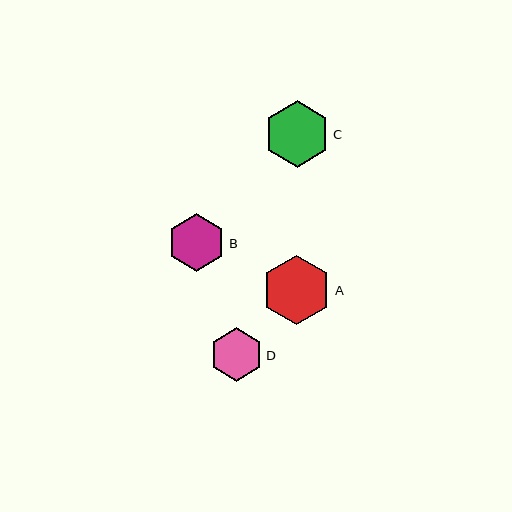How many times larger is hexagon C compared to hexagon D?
Hexagon C is approximately 1.3 times the size of hexagon D.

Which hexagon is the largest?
Hexagon A is the largest with a size of approximately 69 pixels.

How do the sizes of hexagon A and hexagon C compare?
Hexagon A and hexagon C are approximately the same size.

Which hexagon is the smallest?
Hexagon D is the smallest with a size of approximately 53 pixels.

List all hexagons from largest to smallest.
From largest to smallest: A, C, B, D.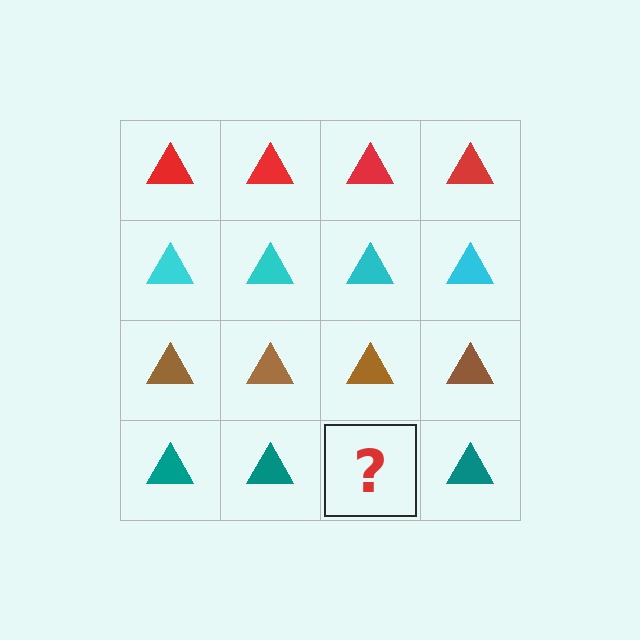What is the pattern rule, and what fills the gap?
The rule is that each row has a consistent color. The gap should be filled with a teal triangle.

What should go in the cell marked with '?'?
The missing cell should contain a teal triangle.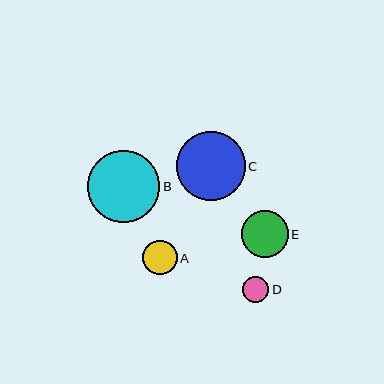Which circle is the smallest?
Circle D is the smallest with a size of approximately 26 pixels.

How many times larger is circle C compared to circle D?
Circle C is approximately 2.6 times the size of circle D.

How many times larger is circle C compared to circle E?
Circle C is approximately 1.5 times the size of circle E.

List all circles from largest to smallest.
From largest to smallest: B, C, E, A, D.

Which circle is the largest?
Circle B is the largest with a size of approximately 72 pixels.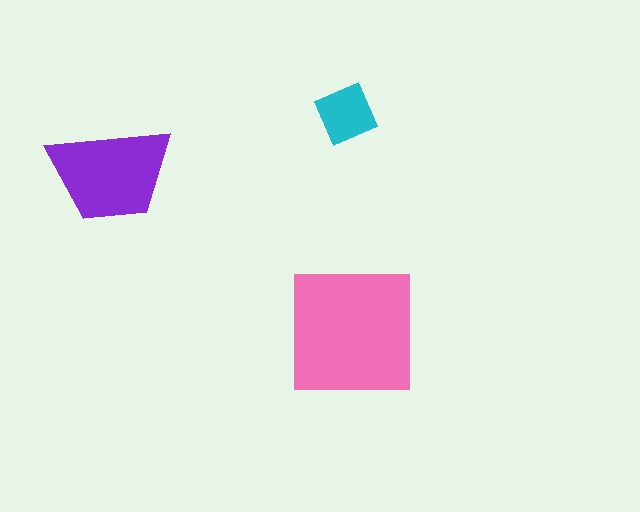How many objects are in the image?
There are 3 objects in the image.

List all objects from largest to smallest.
The pink square, the purple trapezoid, the cyan diamond.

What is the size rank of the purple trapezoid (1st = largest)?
2nd.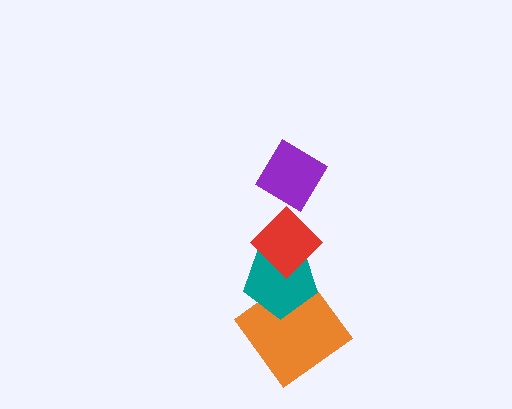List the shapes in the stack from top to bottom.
From top to bottom: the purple diamond, the red diamond, the teal pentagon, the orange diamond.